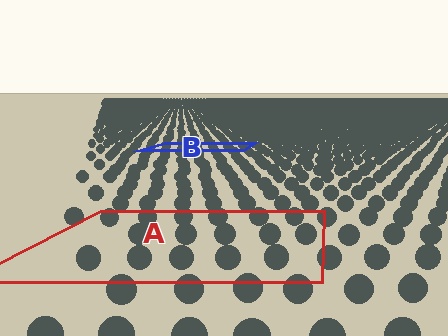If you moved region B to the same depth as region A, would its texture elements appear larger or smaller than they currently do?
They would appear larger. At a closer depth, the same texture elements are projected at a bigger on-screen size.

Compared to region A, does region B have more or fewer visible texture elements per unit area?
Region B has more texture elements per unit area — they are packed more densely because it is farther away.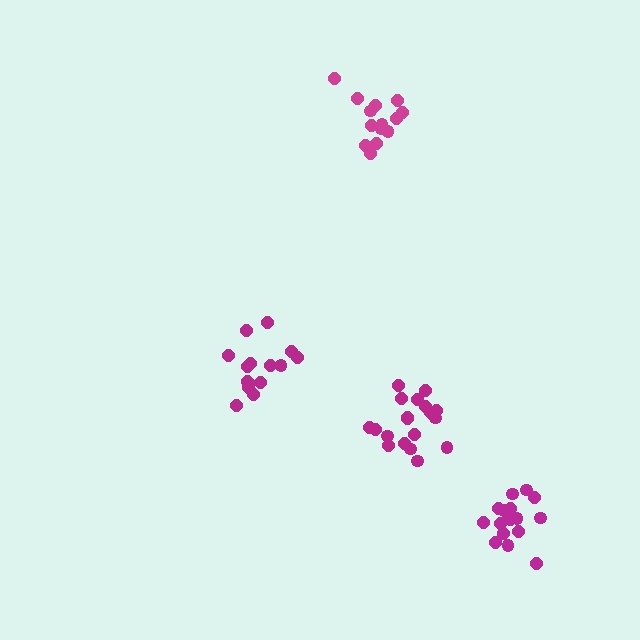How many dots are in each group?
Group 1: 17 dots, Group 2: 14 dots, Group 3: 19 dots, Group 4: 14 dots (64 total).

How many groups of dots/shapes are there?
There are 4 groups.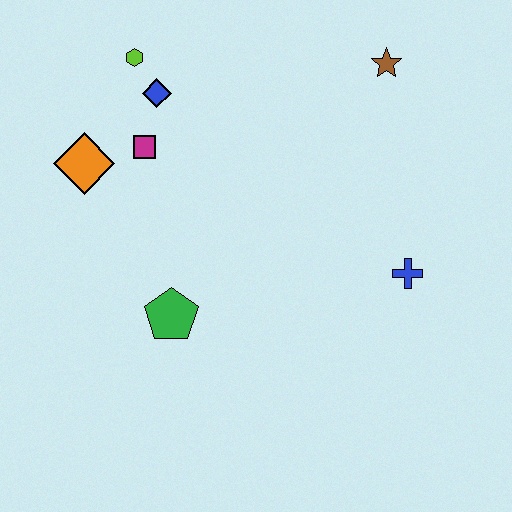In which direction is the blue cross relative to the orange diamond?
The blue cross is to the right of the orange diamond.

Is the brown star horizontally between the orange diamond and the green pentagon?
No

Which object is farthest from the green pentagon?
The brown star is farthest from the green pentagon.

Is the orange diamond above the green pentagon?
Yes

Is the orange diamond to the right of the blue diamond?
No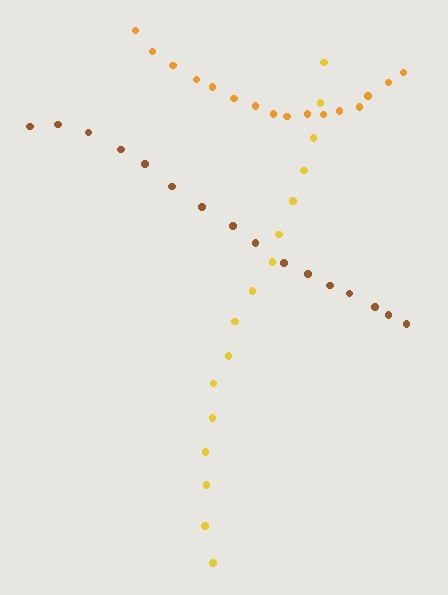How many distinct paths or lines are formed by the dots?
There are 3 distinct paths.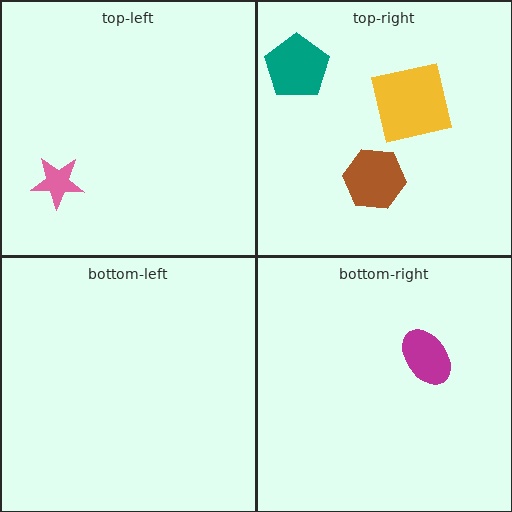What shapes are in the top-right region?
The brown hexagon, the yellow square, the teal pentagon.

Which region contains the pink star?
The top-left region.